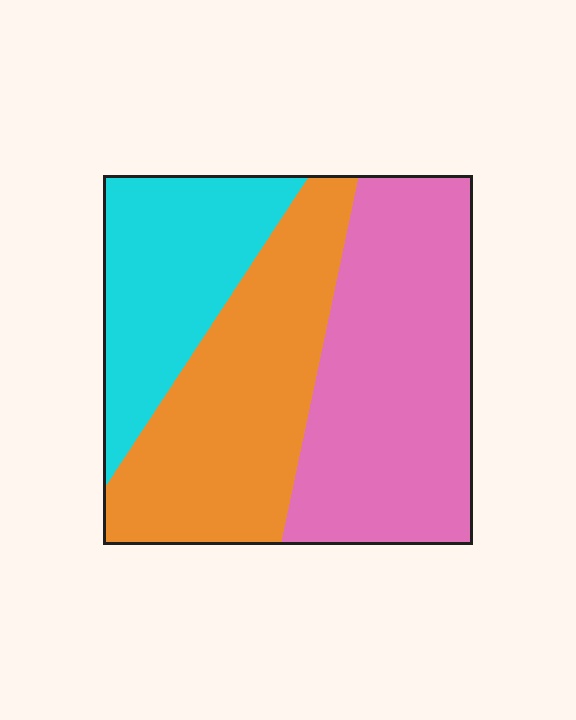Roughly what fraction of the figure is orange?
Orange covers 35% of the figure.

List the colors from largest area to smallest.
From largest to smallest: pink, orange, cyan.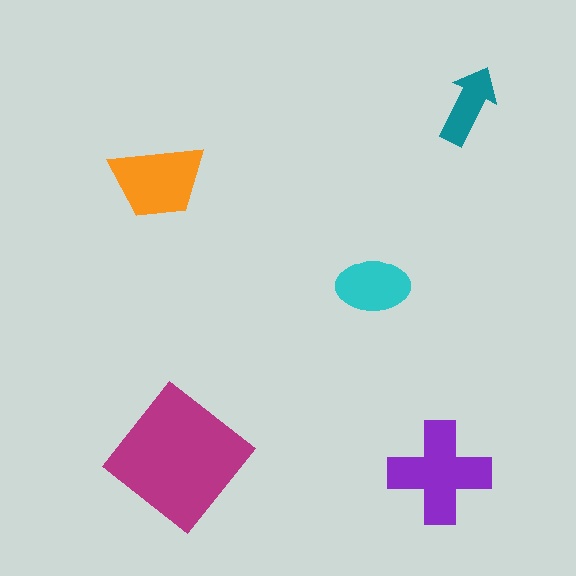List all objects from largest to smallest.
The magenta diamond, the purple cross, the orange trapezoid, the cyan ellipse, the teal arrow.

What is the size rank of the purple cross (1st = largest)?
2nd.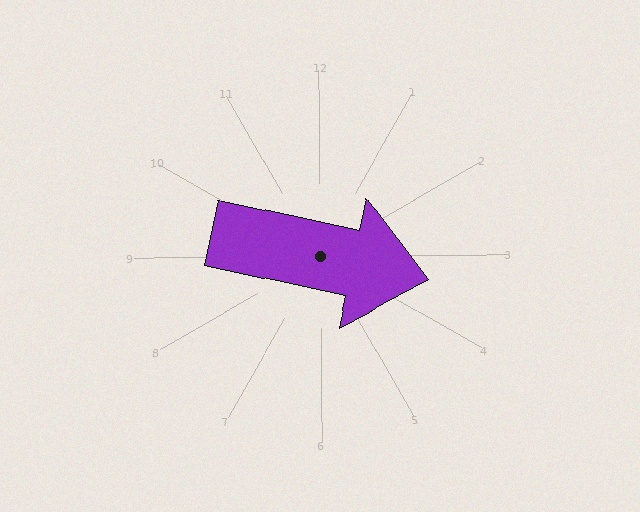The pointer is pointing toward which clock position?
Roughly 3 o'clock.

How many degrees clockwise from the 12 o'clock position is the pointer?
Approximately 102 degrees.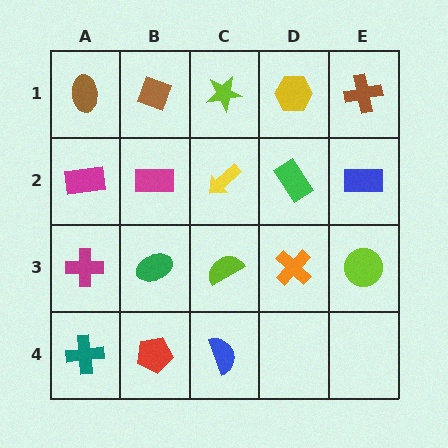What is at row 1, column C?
A lime star.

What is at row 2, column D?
A green rectangle.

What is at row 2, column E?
A blue rectangle.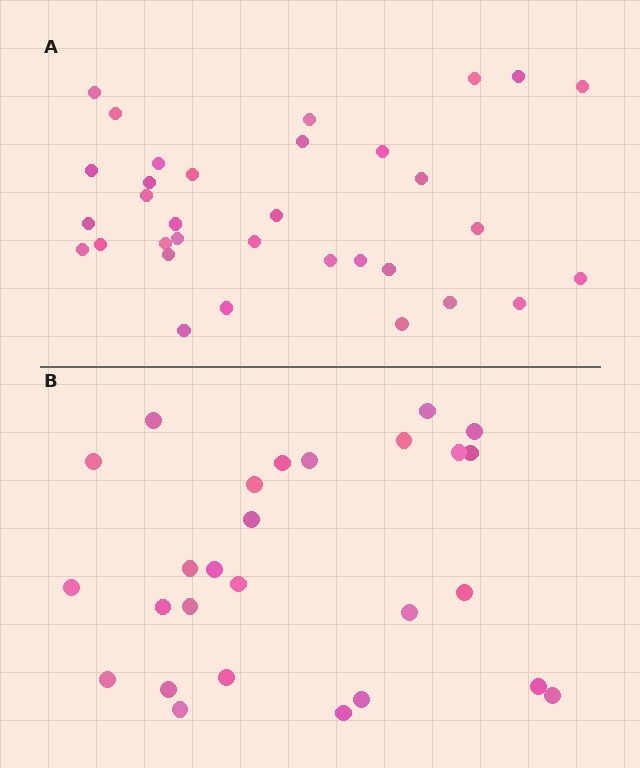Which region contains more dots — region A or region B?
Region A (the top region) has more dots.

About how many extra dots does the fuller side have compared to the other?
Region A has about 6 more dots than region B.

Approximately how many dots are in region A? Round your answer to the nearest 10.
About 30 dots. (The exact count is 33, which rounds to 30.)